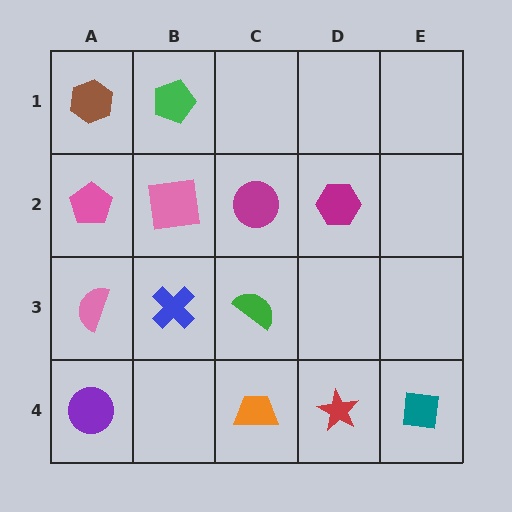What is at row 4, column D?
A red star.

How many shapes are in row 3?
3 shapes.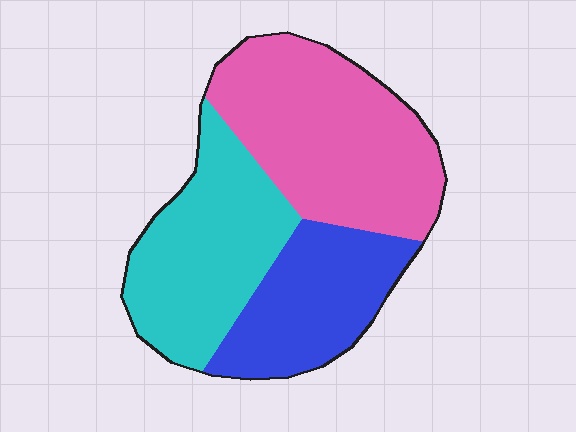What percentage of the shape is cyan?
Cyan covers about 35% of the shape.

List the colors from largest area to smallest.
From largest to smallest: pink, cyan, blue.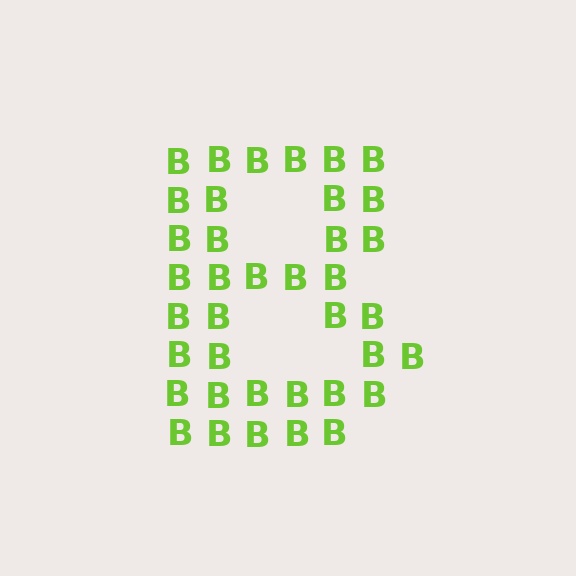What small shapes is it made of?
It is made of small letter B's.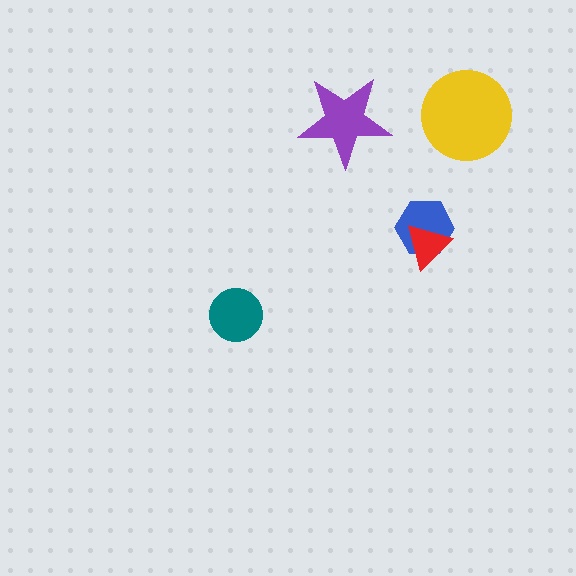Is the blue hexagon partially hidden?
Yes, it is partially covered by another shape.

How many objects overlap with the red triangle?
1 object overlaps with the red triangle.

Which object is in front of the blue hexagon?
The red triangle is in front of the blue hexagon.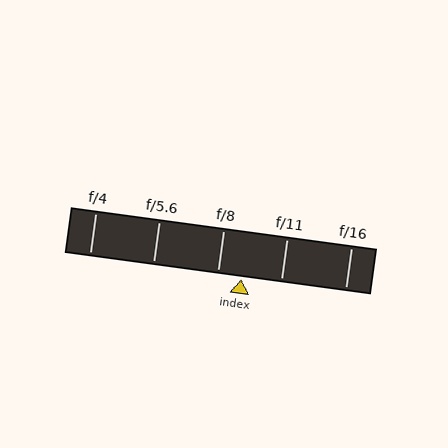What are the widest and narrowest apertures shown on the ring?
The widest aperture shown is f/4 and the narrowest is f/16.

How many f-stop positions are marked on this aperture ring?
There are 5 f-stop positions marked.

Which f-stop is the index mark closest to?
The index mark is closest to f/8.